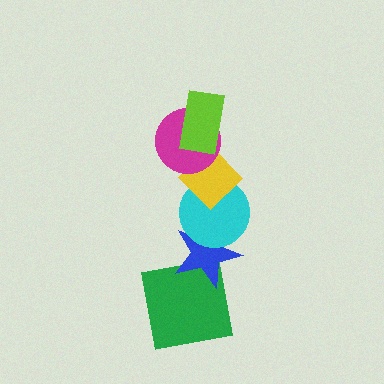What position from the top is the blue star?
The blue star is 5th from the top.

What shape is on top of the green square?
The blue star is on top of the green square.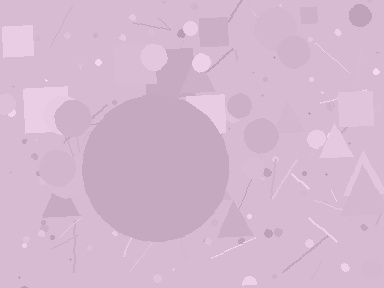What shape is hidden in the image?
A circle is hidden in the image.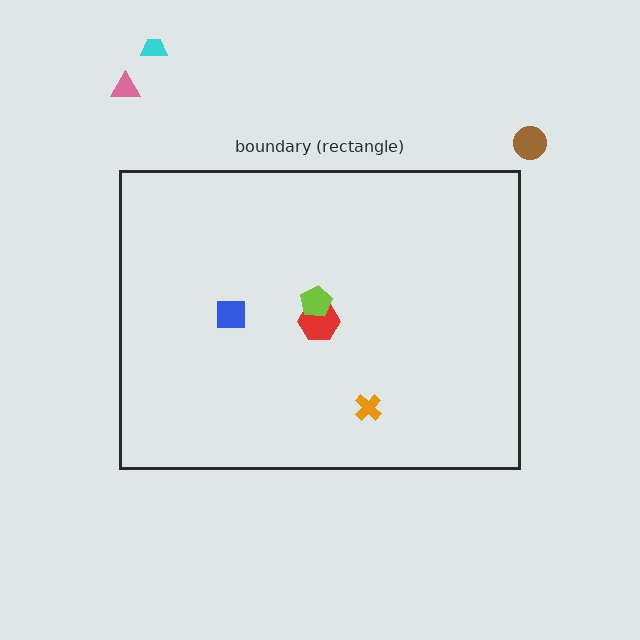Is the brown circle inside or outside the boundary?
Outside.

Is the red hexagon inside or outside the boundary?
Inside.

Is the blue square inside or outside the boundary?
Inside.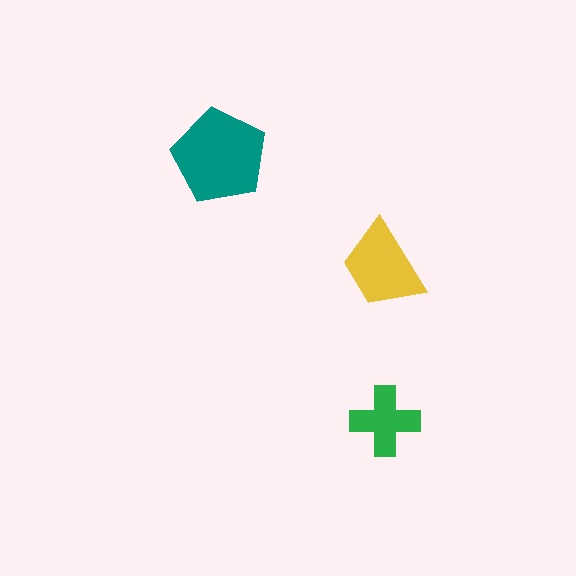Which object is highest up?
The teal pentagon is topmost.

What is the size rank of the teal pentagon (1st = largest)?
1st.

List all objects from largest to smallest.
The teal pentagon, the yellow trapezoid, the green cross.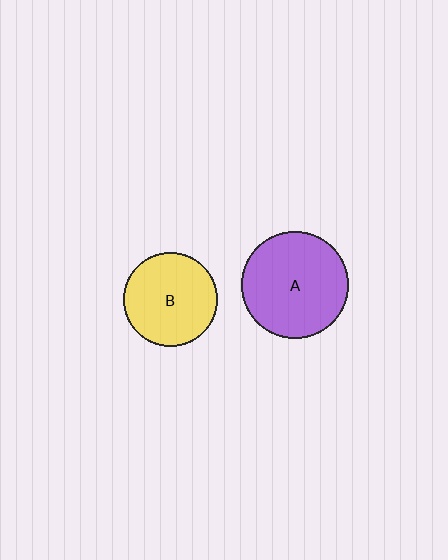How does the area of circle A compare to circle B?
Approximately 1.3 times.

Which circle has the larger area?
Circle A (purple).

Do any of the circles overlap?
No, none of the circles overlap.